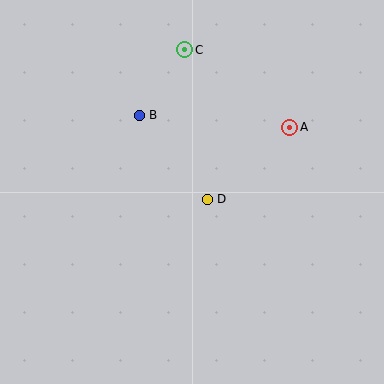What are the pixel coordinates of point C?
Point C is at (185, 50).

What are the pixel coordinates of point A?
Point A is at (290, 127).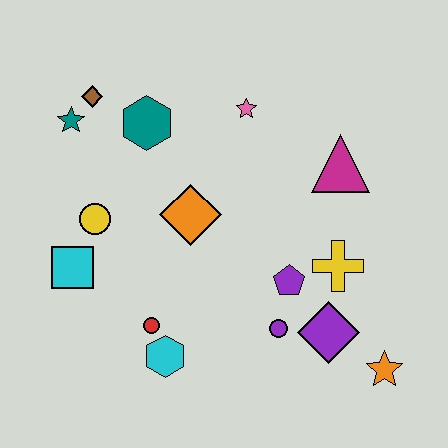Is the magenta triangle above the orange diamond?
Yes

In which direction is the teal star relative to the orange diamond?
The teal star is to the left of the orange diamond.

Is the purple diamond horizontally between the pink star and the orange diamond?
No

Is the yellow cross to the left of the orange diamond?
No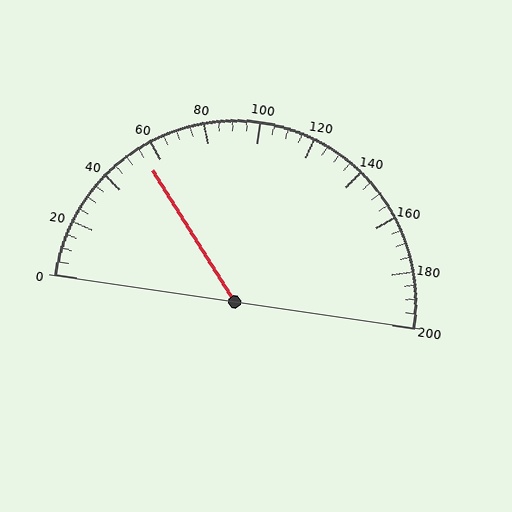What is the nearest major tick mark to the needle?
The nearest major tick mark is 60.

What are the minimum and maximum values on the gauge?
The gauge ranges from 0 to 200.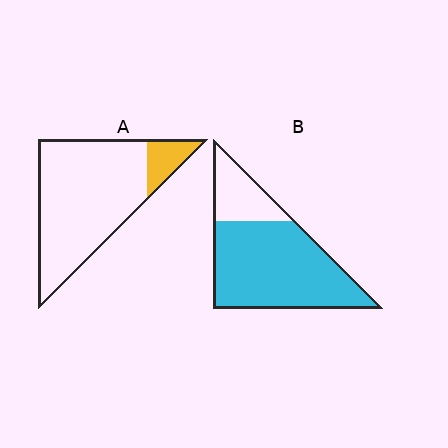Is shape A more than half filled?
No.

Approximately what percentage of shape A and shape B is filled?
A is approximately 15% and B is approximately 75%.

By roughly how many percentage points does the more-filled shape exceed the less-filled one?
By roughly 65 percentage points (B over A).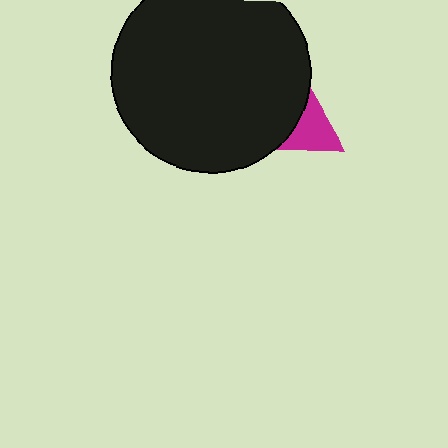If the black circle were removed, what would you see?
You would see the complete magenta triangle.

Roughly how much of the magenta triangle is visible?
A small part of it is visible (roughly 44%).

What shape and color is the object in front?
The object in front is a black circle.